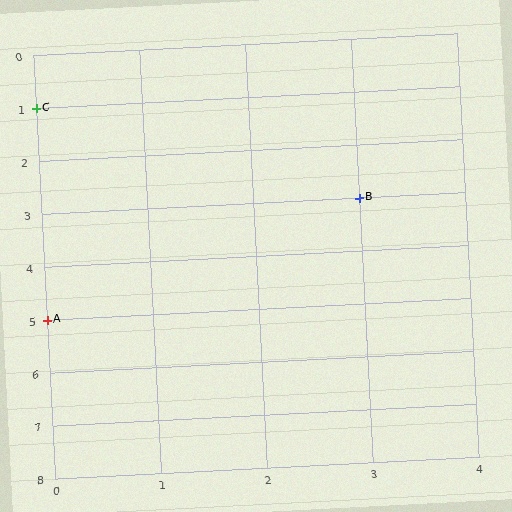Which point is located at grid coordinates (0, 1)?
Point C is at (0, 1).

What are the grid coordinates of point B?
Point B is at grid coordinates (3, 3).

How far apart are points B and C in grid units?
Points B and C are 3 columns and 2 rows apart (about 3.6 grid units diagonally).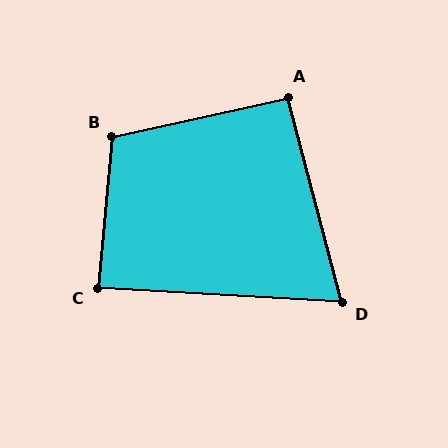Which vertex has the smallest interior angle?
D, at approximately 72 degrees.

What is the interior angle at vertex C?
Approximately 88 degrees (approximately right).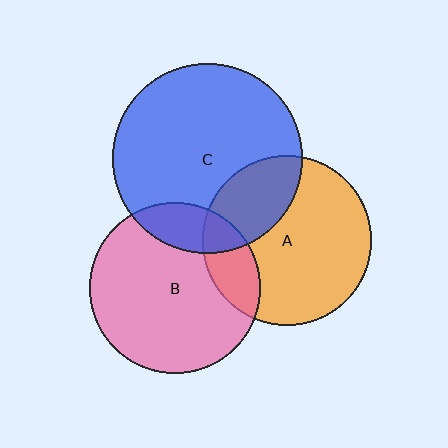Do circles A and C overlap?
Yes.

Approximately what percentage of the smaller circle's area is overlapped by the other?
Approximately 30%.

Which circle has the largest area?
Circle C (blue).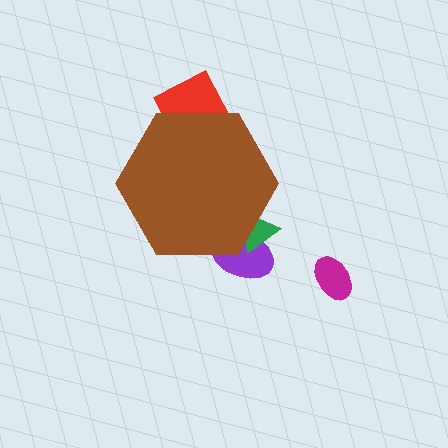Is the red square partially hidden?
Yes, the red square is partially hidden behind the brown hexagon.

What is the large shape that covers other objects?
A brown hexagon.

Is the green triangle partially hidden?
Yes, the green triangle is partially hidden behind the brown hexagon.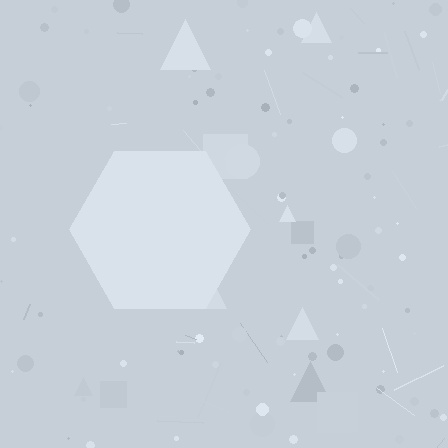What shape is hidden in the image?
A hexagon is hidden in the image.